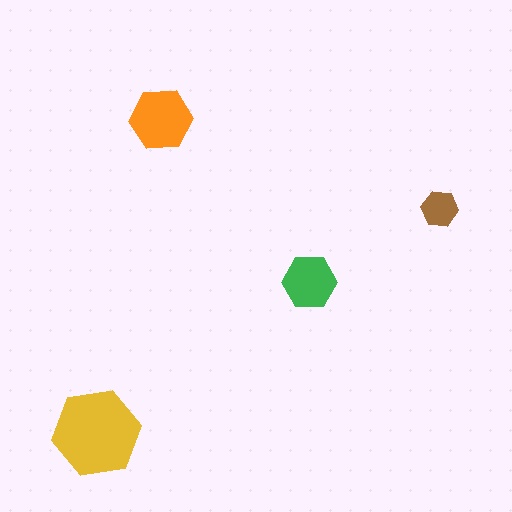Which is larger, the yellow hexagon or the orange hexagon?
The yellow one.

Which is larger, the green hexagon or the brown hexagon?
The green one.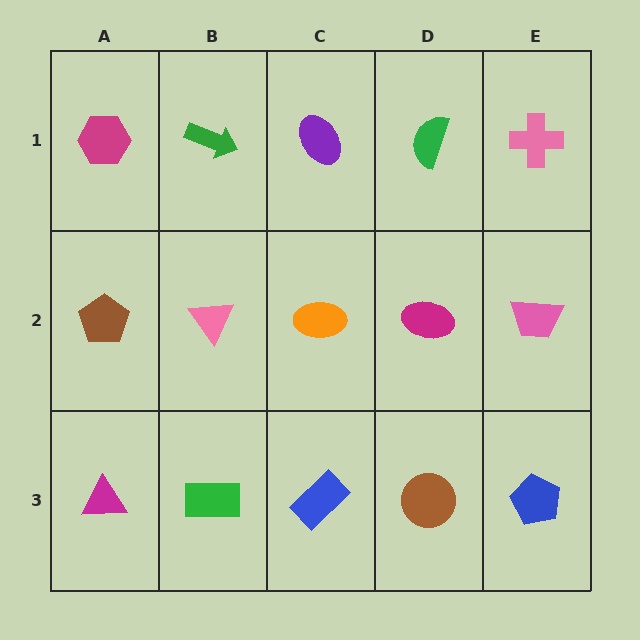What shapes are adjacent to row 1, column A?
A brown pentagon (row 2, column A), a green arrow (row 1, column B).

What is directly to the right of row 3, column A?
A green rectangle.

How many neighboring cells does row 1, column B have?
3.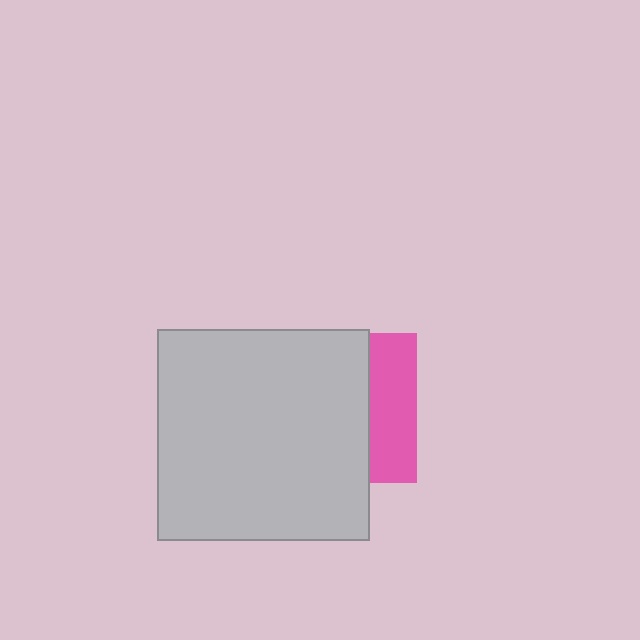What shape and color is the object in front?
The object in front is a light gray square.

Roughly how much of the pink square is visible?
A small part of it is visible (roughly 32%).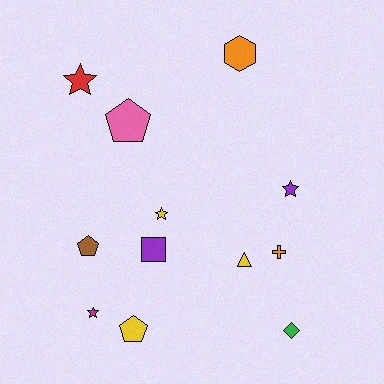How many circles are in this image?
There are no circles.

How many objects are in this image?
There are 12 objects.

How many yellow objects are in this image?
There are 3 yellow objects.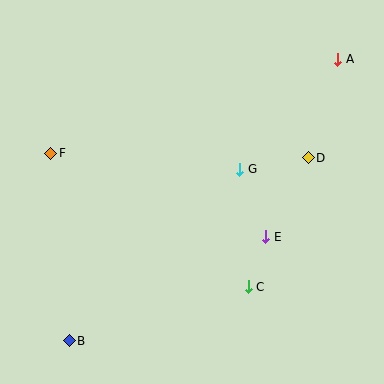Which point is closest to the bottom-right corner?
Point C is closest to the bottom-right corner.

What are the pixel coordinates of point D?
Point D is at (308, 158).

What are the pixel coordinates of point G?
Point G is at (240, 169).